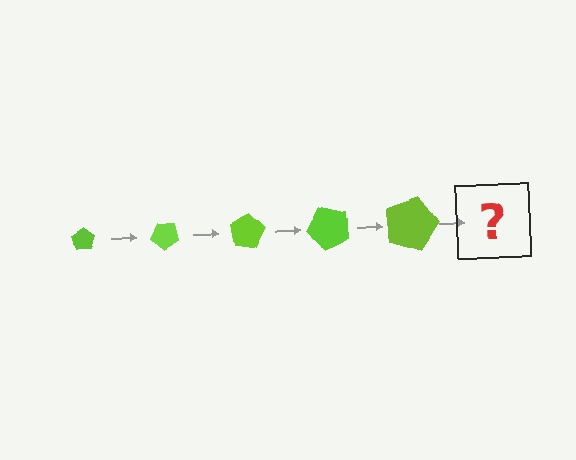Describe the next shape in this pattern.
It should be a pentagon, larger than the previous one and rotated 200 degrees from the start.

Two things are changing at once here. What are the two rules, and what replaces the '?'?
The two rules are that the pentagon grows larger each step and it rotates 40 degrees each step. The '?' should be a pentagon, larger than the previous one and rotated 200 degrees from the start.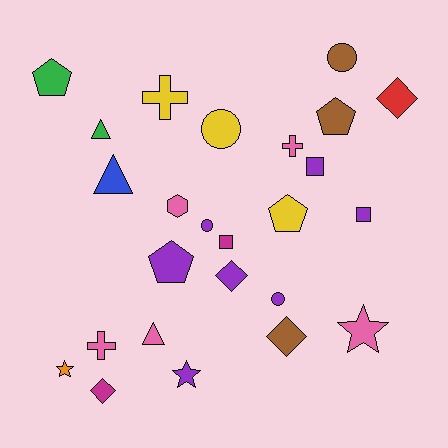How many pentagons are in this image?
There are 4 pentagons.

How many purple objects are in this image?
There are 7 purple objects.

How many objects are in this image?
There are 25 objects.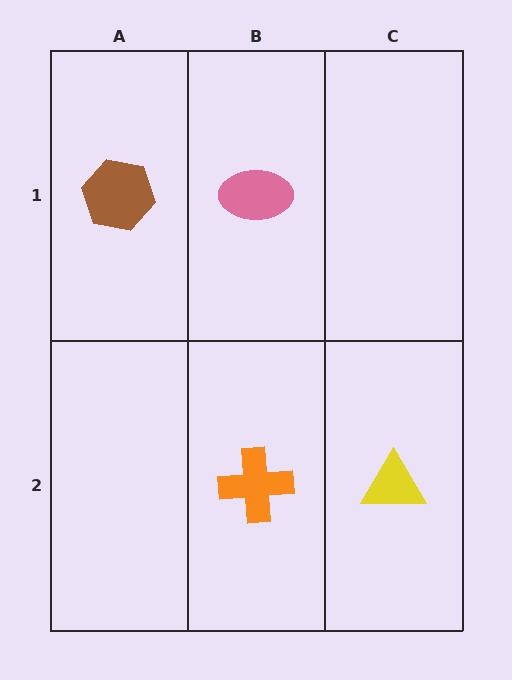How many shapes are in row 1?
2 shapes.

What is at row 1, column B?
A pink ellipse.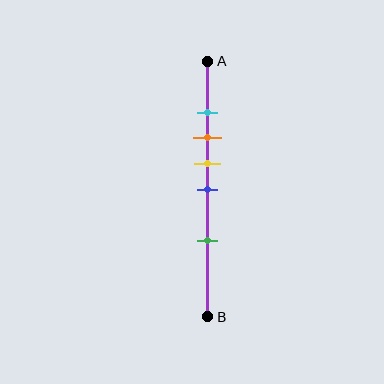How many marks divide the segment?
There are 5 marks dividing the segment.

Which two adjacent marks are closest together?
The cyan and orange marks are the closest adjacent pair.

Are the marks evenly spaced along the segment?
No, the marks are not evenly spaced.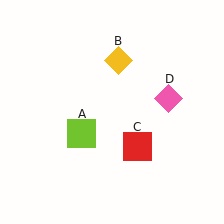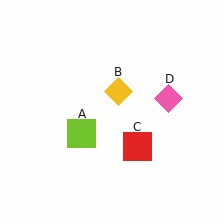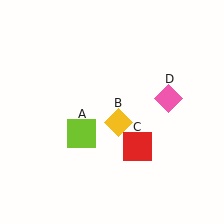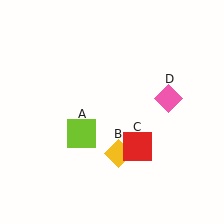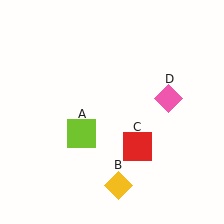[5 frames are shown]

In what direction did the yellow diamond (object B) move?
The yellow diamond (object B) moved down.